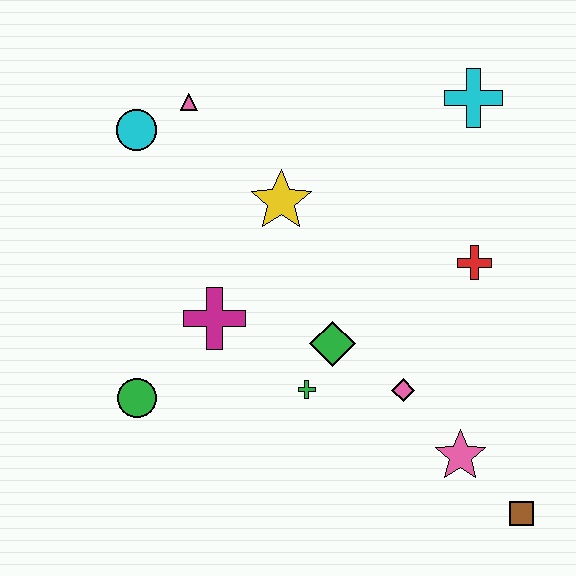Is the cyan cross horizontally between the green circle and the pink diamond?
No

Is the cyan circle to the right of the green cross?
No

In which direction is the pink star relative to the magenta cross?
The pink star is to the right of the magenta cross.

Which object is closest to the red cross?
The pink diamond is closest to the red cross.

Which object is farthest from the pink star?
The cyan circle is farthest from the pink star.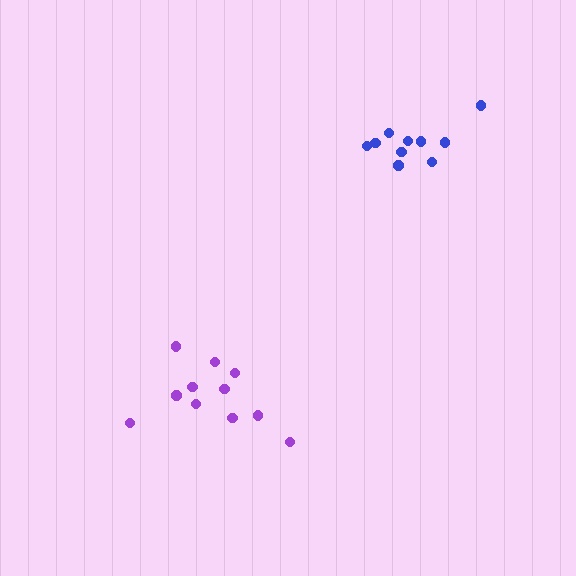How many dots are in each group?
Group 1: 11 dots, Group 2: 10 dots (21 total).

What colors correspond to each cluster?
The clusters are colored: purple, blue.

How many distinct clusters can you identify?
There are 2 distinct clusters.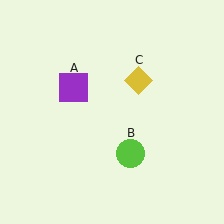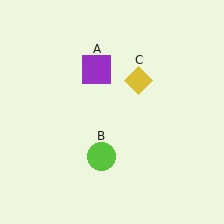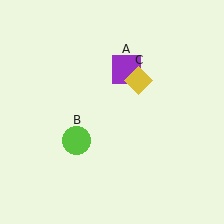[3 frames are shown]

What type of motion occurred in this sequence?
The purple square (object A), lime circle (object B) rotated clockwise around the center of the scene.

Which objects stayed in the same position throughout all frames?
Yellow diamond (object C) remained stationary.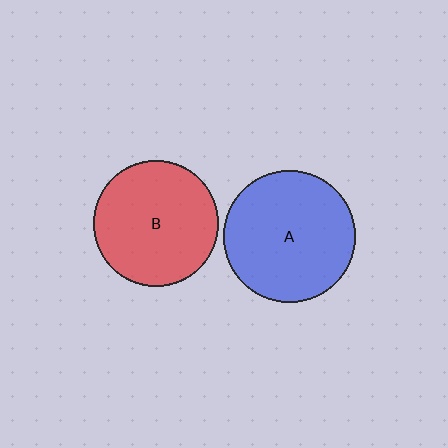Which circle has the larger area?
Circle A (blue).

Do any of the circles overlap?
No, none of the circles overlap.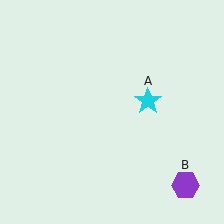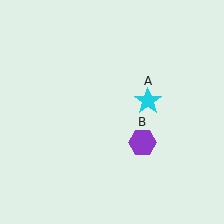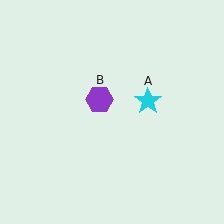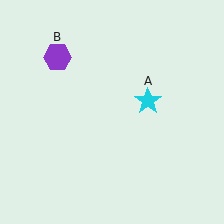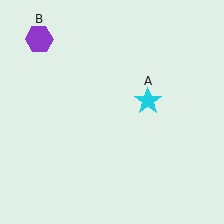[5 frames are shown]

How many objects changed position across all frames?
1 object changed position: purple hexagon (object B).